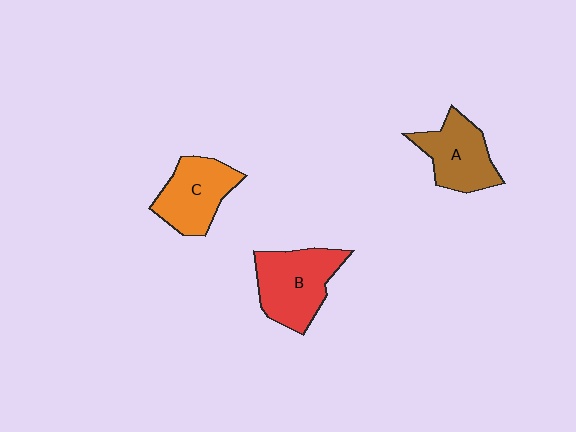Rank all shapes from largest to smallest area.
From largest to smallest: B (red), C (orange), A (brown).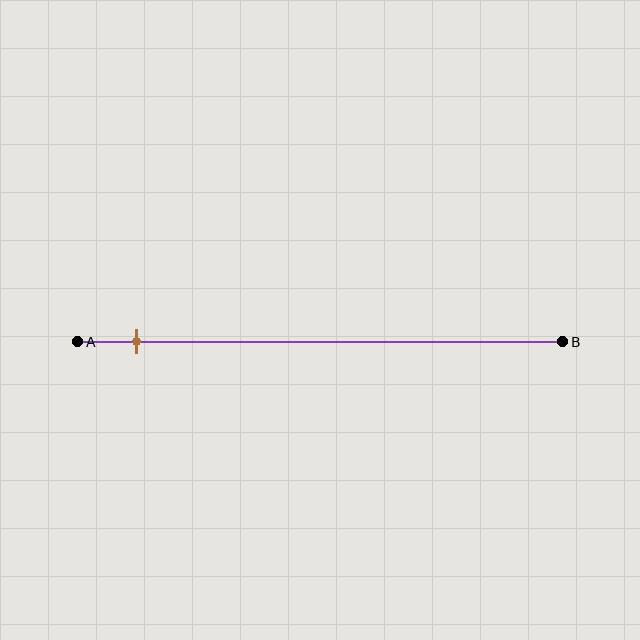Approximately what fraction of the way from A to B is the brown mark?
The brown mark is approximately 10% of the way from A to B.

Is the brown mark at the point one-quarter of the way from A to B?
No, the mark is at about 10% from A, not at the 25% one-quarter point.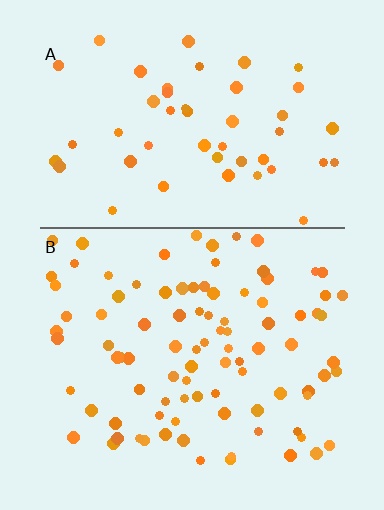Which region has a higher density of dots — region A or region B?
B (the bottom).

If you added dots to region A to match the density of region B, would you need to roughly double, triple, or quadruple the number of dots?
Approximately double.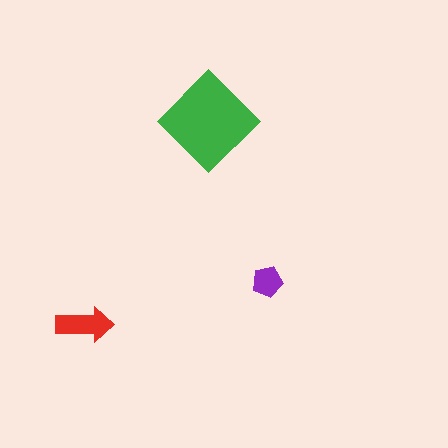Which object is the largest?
The green diamond.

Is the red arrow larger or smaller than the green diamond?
Smaller.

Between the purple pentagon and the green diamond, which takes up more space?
The green diamond.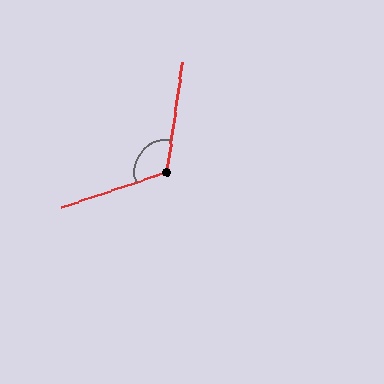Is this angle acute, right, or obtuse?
It is obtuse.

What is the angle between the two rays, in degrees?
Approximately 116 degrees.